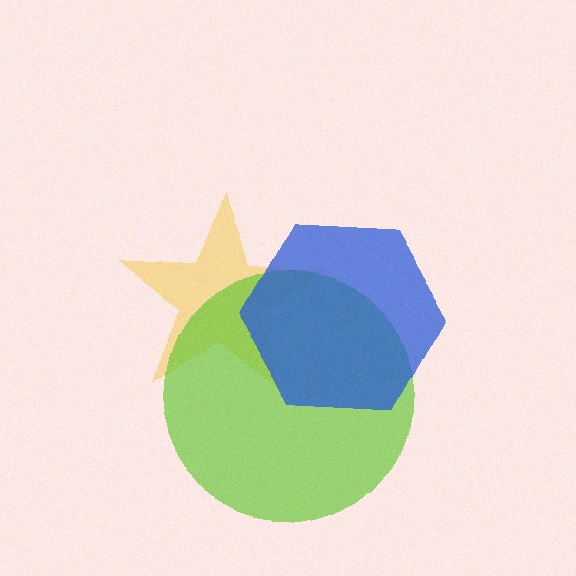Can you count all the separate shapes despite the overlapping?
Yes, there are 3 separate shapes.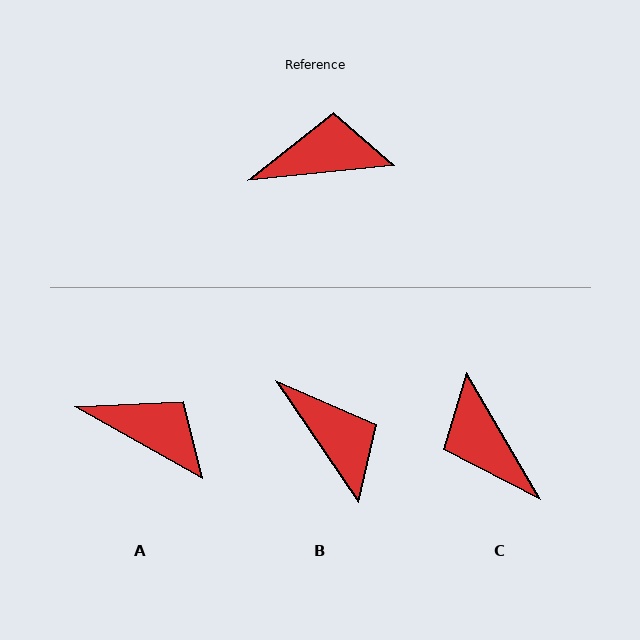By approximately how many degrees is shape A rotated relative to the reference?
Approximately 36 degrees clockwise.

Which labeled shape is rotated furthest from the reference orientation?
C, about 114 degrees away.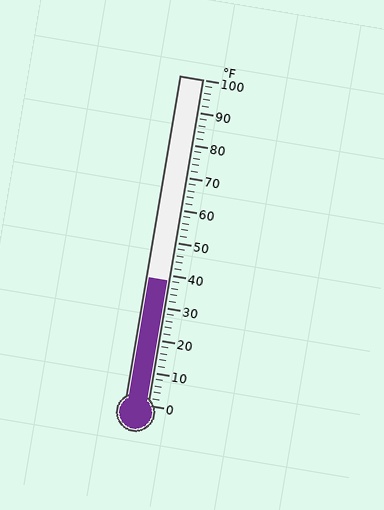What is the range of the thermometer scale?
The thermometer scale ranges from 0°F to 100°F.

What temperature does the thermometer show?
The thermometer shows approximately 38°F.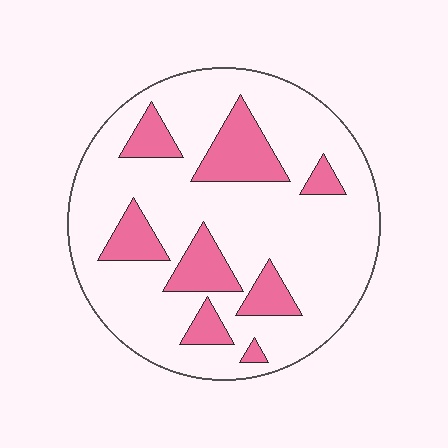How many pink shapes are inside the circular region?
8.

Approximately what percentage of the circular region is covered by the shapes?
Approximately 20%.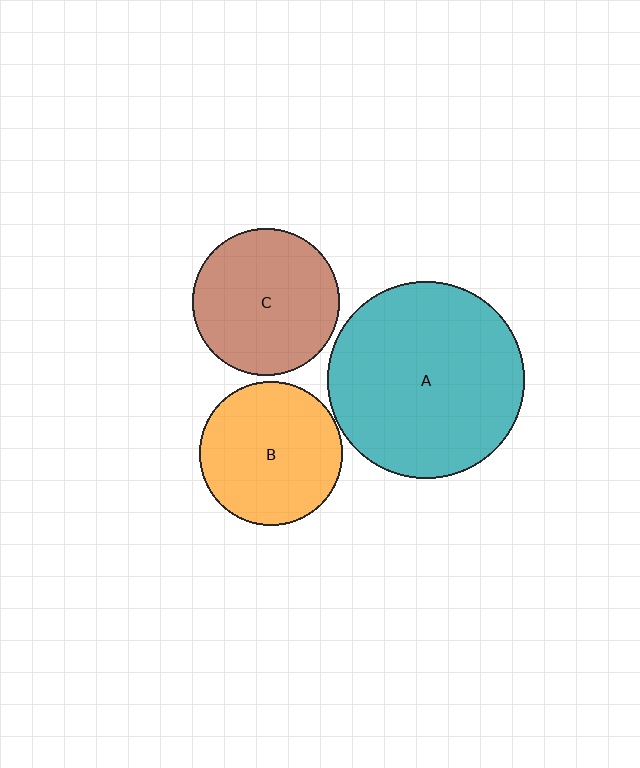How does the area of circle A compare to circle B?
Approximately 1.9 times.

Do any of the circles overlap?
No, none of the circles overlap.